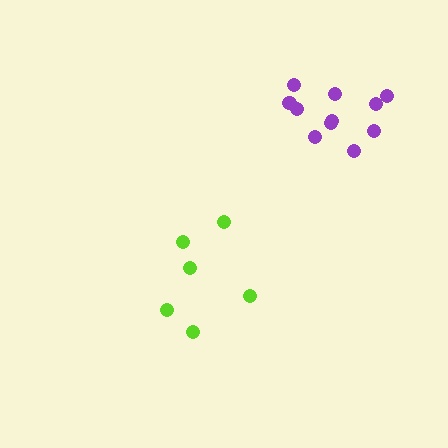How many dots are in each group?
Group 1: 11 dots, Group 2: 6 dots (17 total).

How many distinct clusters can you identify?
There are 2 distinct clusters.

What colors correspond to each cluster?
The clusters are colored: purple, lime.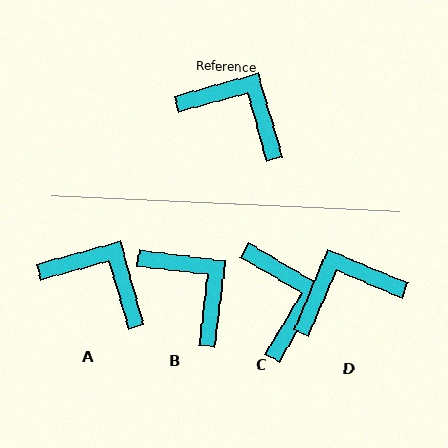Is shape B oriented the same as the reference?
No, it is off by about 23 degrees.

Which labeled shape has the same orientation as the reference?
A.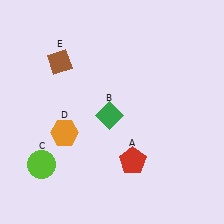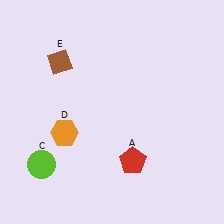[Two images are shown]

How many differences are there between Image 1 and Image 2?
There is 1 difference between the two images.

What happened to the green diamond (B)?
The green diamond (B) was removed in Image 2. It was in the bottom-left area of Image 1.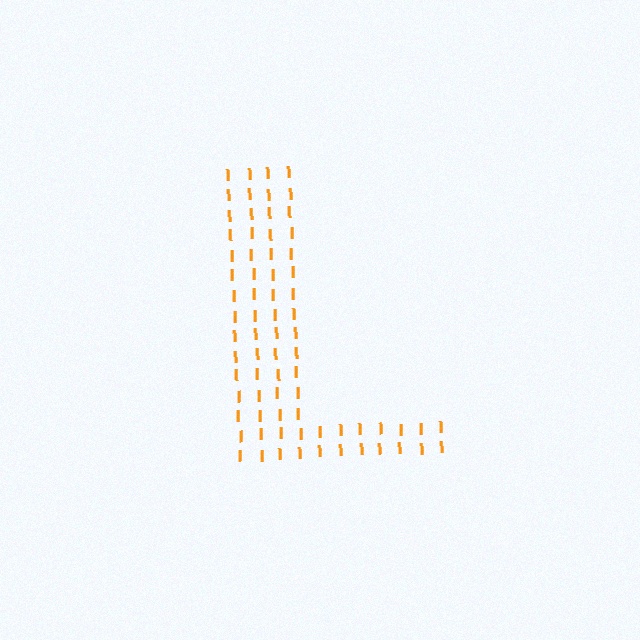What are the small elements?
The small elements are letter I's.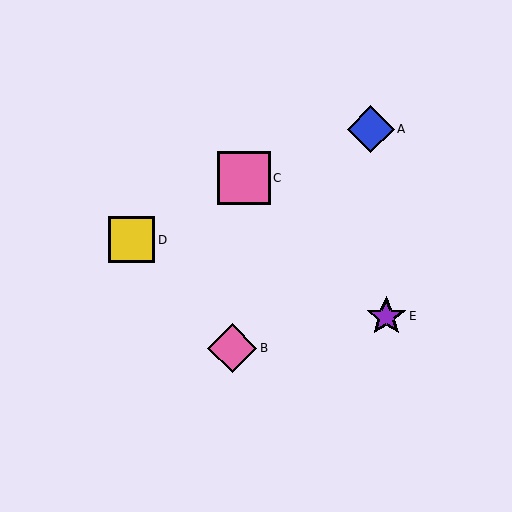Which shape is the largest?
The pink square (labeled C) is the largest.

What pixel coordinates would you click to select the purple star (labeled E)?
Click at (386, 316) to select the purple star E.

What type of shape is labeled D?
Shape D is a yellow square.